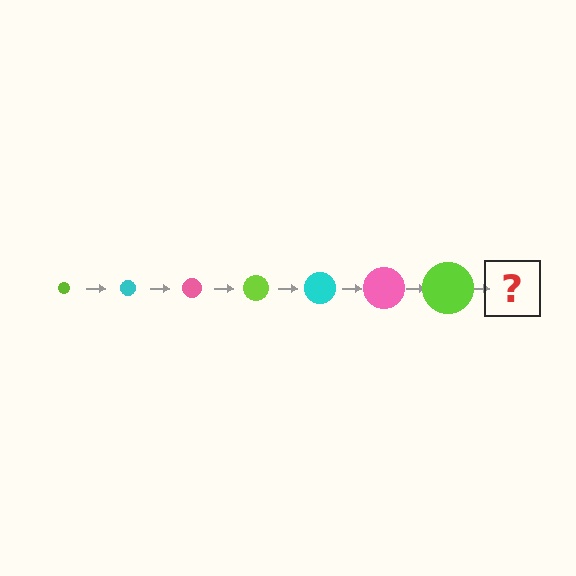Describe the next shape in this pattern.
It should be a cyan circle, larger than the previous one.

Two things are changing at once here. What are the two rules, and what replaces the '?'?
The two rules are that the circle grows larger each step and the color cycles through lime, cyan, and pink. The '?' should be a cyan circle, larger than the previous one.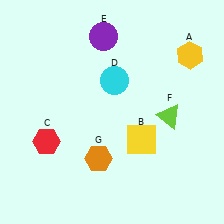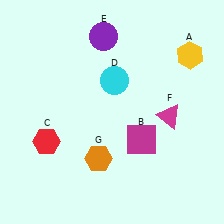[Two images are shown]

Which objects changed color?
B changed from yellow to magenta. F changed from lime to magenta.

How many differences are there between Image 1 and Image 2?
There are 2 differences between the two images.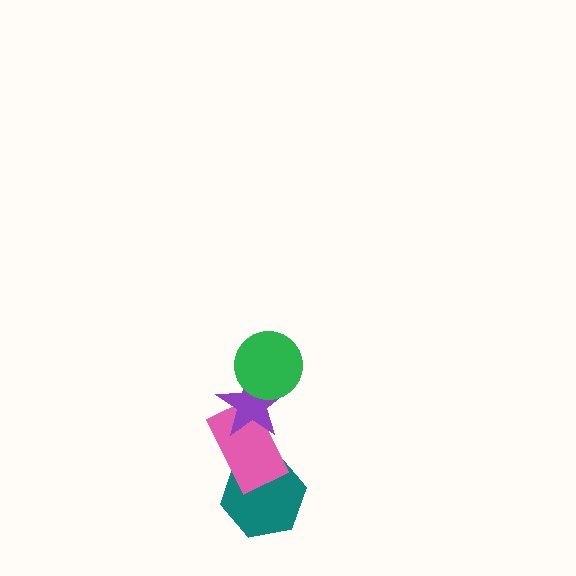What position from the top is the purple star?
The purple star is 2nd from the top.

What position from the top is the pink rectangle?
The pink rectangle is 3rd from the top.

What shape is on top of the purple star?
The green circle is on top of the purple star.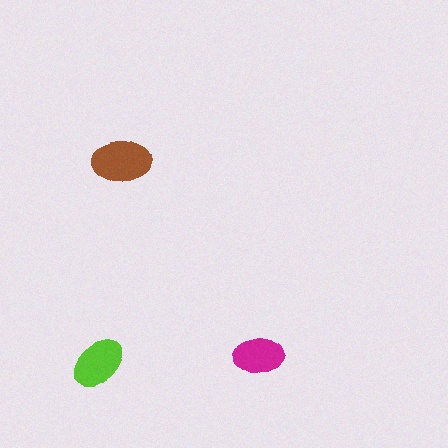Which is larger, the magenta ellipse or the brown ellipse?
The brown one.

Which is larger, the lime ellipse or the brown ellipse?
The brown one.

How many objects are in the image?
There are 3 objects in the image.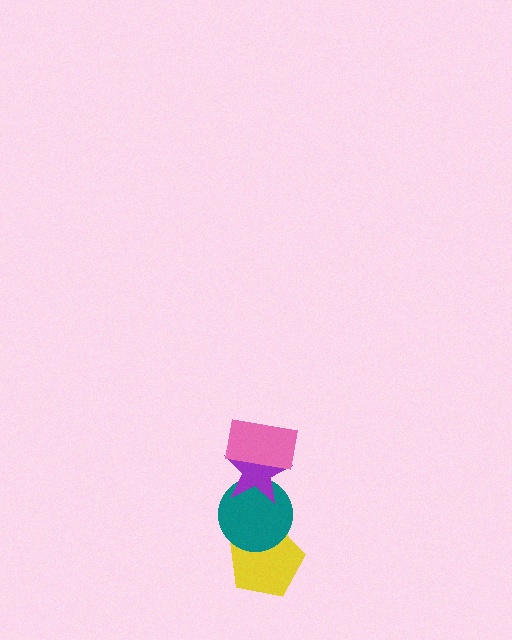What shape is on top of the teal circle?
The purple star is on top of the teal circle.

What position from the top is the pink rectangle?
The pink rectangle is 1st from the top.